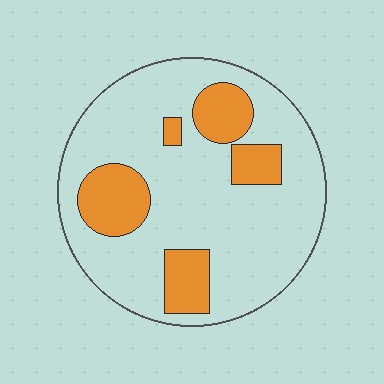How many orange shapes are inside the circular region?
5.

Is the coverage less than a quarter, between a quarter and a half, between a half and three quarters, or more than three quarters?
Less than a quarter.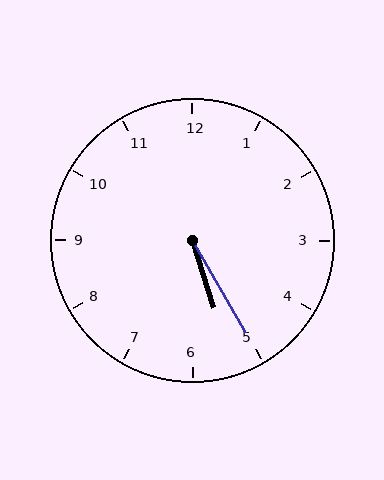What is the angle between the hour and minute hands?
Approximately 12 degrees.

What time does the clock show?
5:25.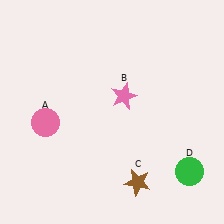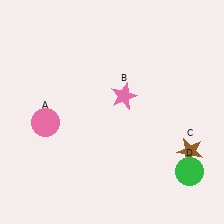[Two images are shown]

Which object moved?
The brown star (C) moved right.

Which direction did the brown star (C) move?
The brown star (C) moved right.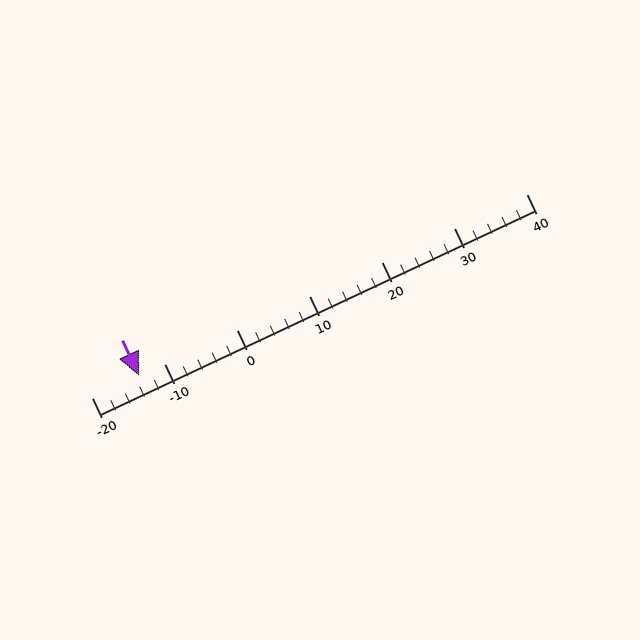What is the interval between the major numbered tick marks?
The major tick marks are spaced 10 units apart.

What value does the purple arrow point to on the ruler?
The purple arrow points to approximately -14.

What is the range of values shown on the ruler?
The ruler shows values from -20 to 40.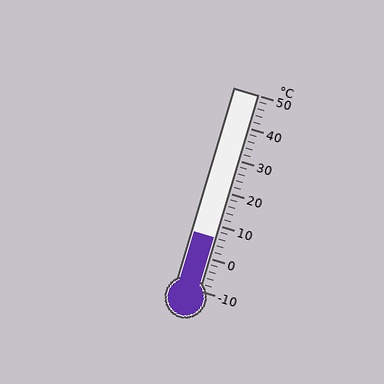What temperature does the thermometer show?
The thermometer shows approximately 6°C.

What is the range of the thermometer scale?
The thermometer scale ranges from -10°C to 50°C.